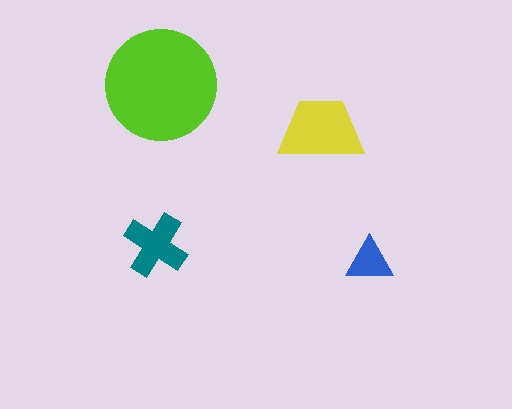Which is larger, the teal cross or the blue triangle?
The teal cross.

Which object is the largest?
The lime circle.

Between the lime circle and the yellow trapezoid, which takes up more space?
The lime circle.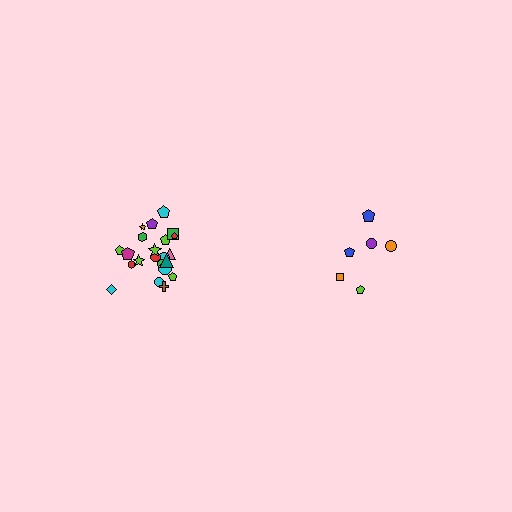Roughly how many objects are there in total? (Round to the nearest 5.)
Roughly 30 objects in total.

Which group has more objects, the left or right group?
The left group.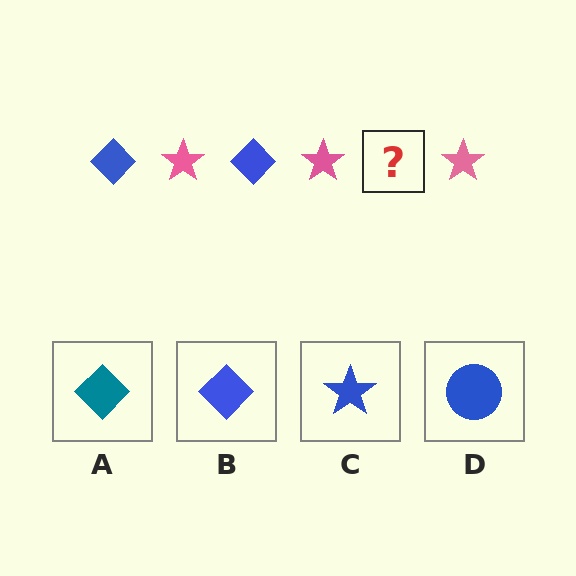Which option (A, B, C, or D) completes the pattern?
B.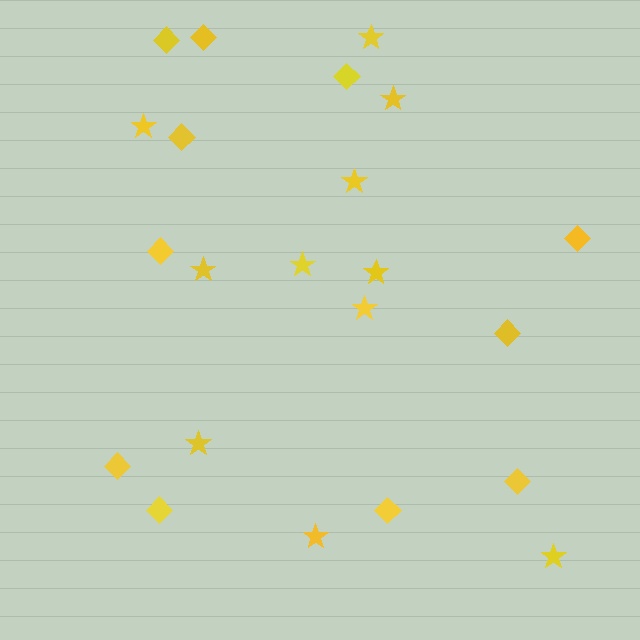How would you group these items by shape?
There are 2 groups: one group of diamonds (11) and one group of stars (11).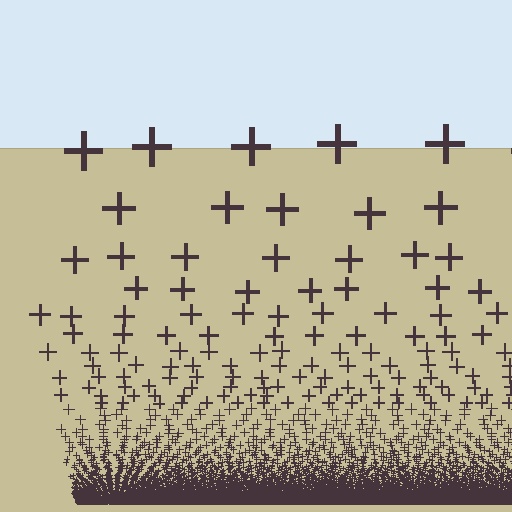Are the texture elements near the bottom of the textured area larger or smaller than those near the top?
Smaller. The gradient is inverted — elements near the bottom are smaller and denser.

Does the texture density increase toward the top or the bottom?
Density increases toward the bottom.